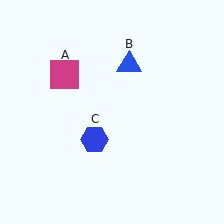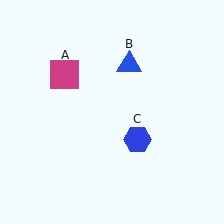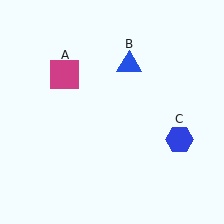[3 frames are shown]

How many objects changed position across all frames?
1 object changed position: blue hexagon (object C).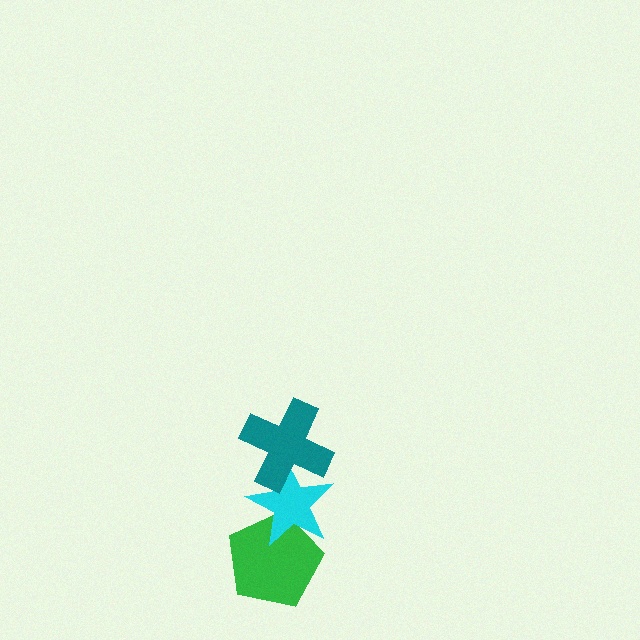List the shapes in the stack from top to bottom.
From top to bottom: the teal cross, the cyan star, the green pentagon.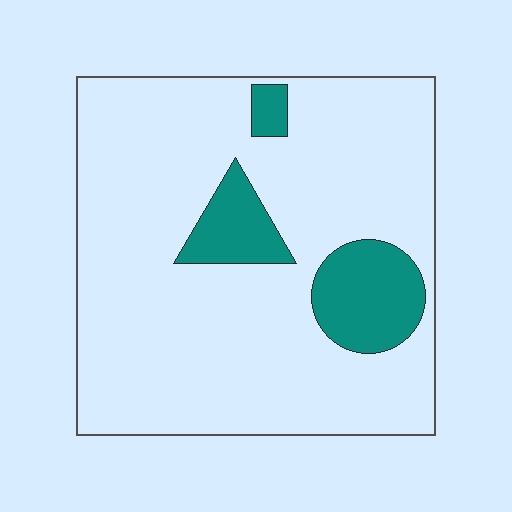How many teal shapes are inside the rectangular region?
3.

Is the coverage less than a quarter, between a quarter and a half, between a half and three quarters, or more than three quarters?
Less than a quarter.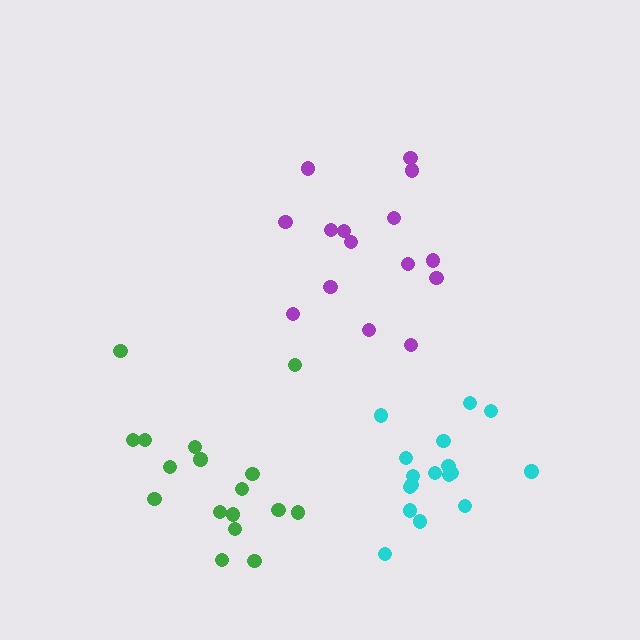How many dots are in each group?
Group 1: 17 dots, Group 2: 15 dots, Group 3: 17 dots (49 total).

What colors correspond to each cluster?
The clusters are colored: cyan, purple, green.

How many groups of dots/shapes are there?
There are 3 groups.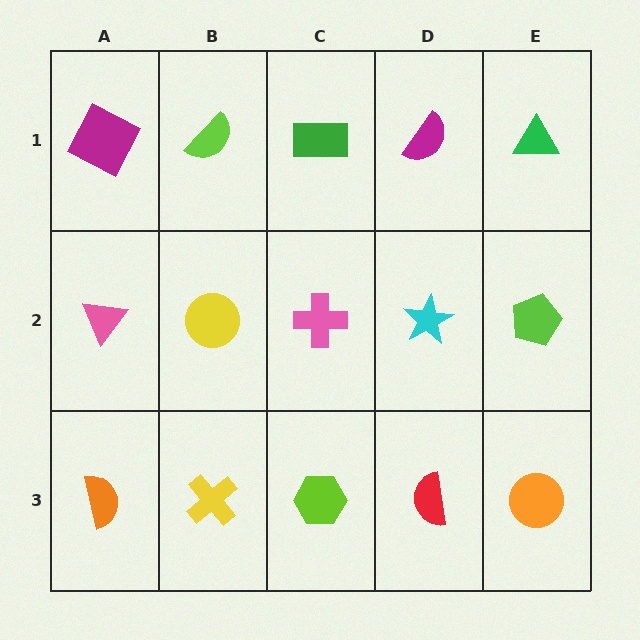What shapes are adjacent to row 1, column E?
A lime pentagon (row 2, column E), a magenta semicircle (row 1, column D).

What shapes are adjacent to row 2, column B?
A lime semicircle (row 1, column B), a yellow cross (row 3, column B), a pink triangle (row 2, column A), a pink cross (row 2, column C).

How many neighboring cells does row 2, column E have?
3.